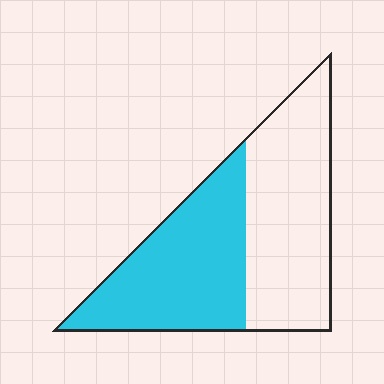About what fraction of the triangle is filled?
About one half (1/2).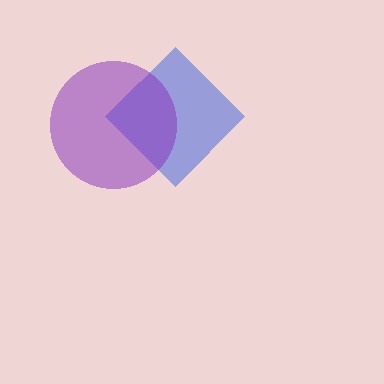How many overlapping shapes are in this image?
There are 2 overlapping shapes in the image.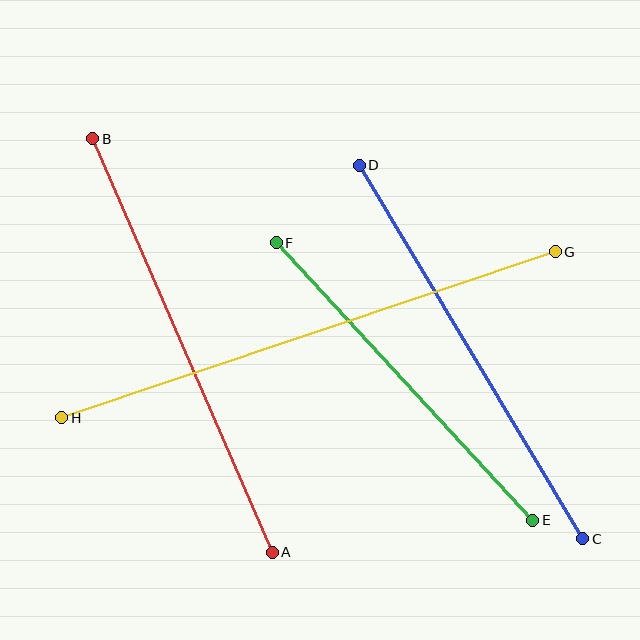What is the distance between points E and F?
The distance is approximately 378 pixels.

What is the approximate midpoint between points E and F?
The midpoint is at approximately (404, 382) pixels.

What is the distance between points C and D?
The distance is approximately 435 pixels.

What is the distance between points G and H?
The distance is approximately 520 pixels.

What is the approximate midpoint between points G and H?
The midpoint is at approximately (309, 335) pixels.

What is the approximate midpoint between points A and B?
The midpoint is at approximately (182, 346) pixels.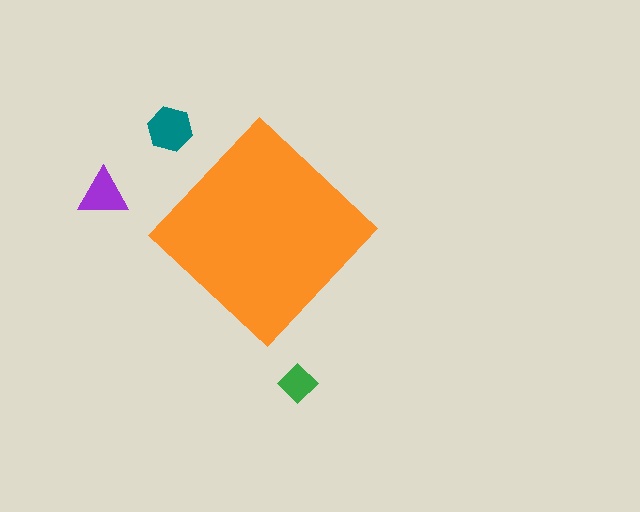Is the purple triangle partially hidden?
No, the purple triangle is fully visible.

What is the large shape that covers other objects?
An orange diamond.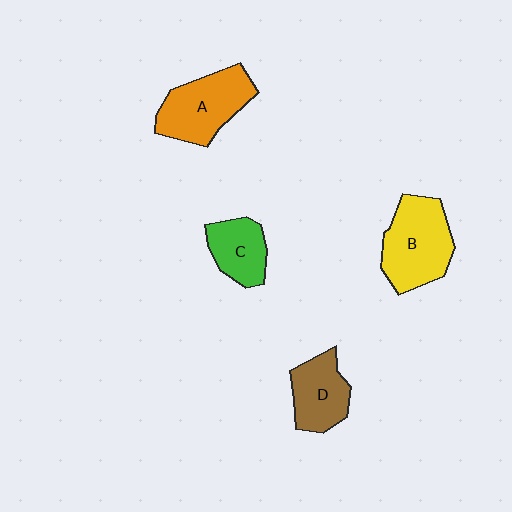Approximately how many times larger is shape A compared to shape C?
Approximately 1.5 times.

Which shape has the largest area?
Shape B (yellow).